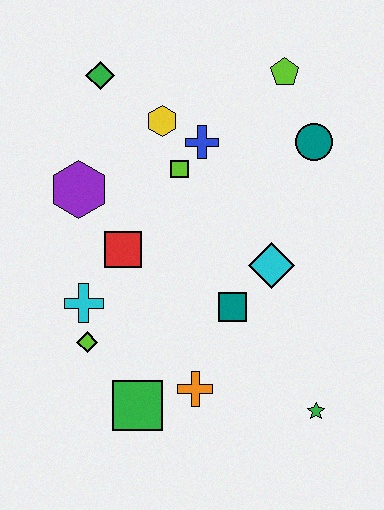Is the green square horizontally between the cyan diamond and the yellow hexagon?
No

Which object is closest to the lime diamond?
The cyan cross is closest to the lime diamond.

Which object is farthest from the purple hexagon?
The green star is farthest from the purple hexagon.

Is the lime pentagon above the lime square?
Yes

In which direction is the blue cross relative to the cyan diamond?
The blue cross is above the cyan diamond.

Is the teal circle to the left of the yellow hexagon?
No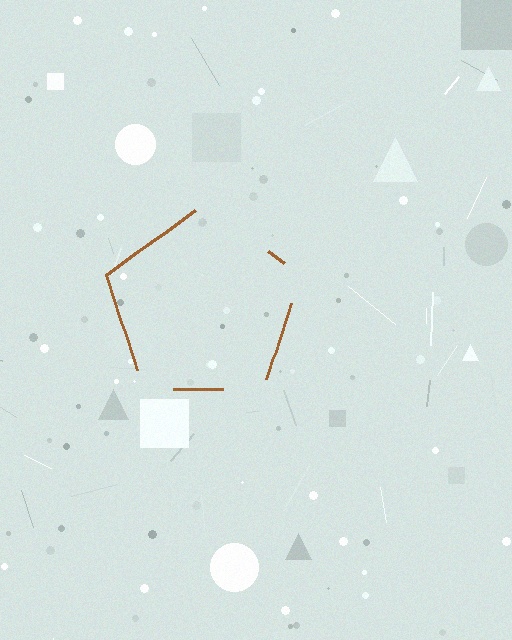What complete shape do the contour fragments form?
The contour fragments form a pentagon.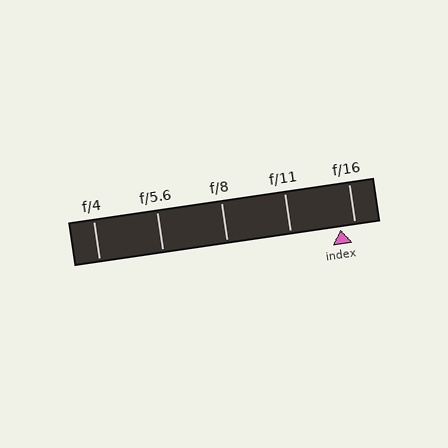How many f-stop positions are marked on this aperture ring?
There are 5 f-stop positions marked.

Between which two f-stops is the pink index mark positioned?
The index mark is between f/11 and f/16.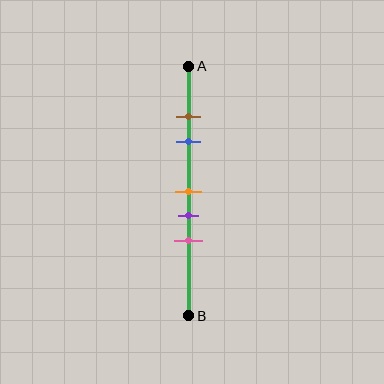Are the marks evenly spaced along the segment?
No, the marks are not evenly spaced.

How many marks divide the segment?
There are 5 marks dividing the segment.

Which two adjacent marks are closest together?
The brown and blue marks are the closest adjacent pair.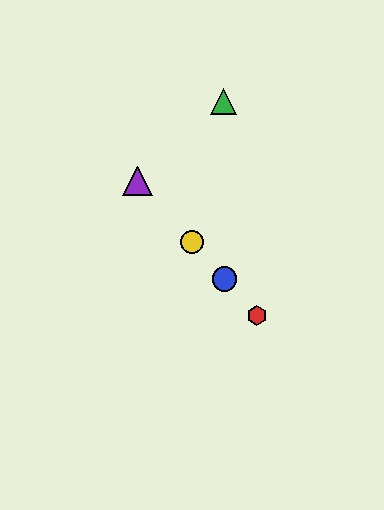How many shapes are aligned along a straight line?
4 shapes (the red hexagon, the blue circle, the yellow circle, the purple triangle) are aligned along a straight line.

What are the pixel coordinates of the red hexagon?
The red hexagon is at (257, 316).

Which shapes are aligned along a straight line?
The red hexagon, the blue circle, the yellow circle, the purple triangle are aligned along a straight line.